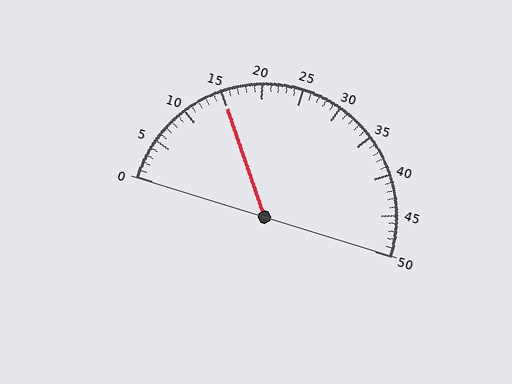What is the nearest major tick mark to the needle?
The nearest major tick mark is 15.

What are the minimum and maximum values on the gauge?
The gauge ranges from 0 to 50.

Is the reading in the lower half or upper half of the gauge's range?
The reading is in the lower half of the range (0 to 50).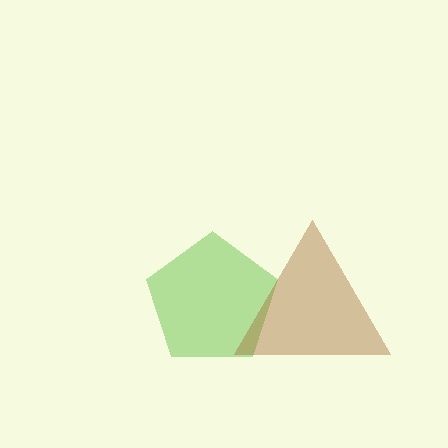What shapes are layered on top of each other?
The layered shapes are: a lime pentagon, a brown triangle.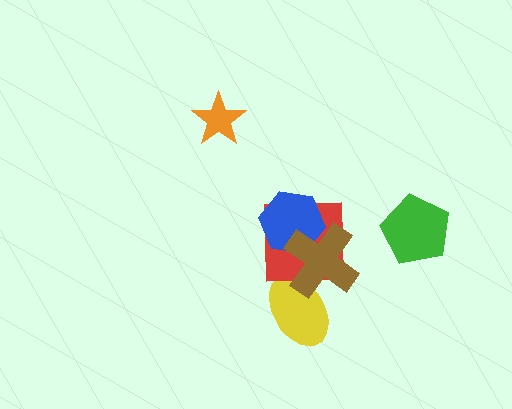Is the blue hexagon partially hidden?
Yes, it is partially covered by another shape.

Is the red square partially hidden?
Yes, it is partially covered by another shape.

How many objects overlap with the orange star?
0 objects overlap with the orange star.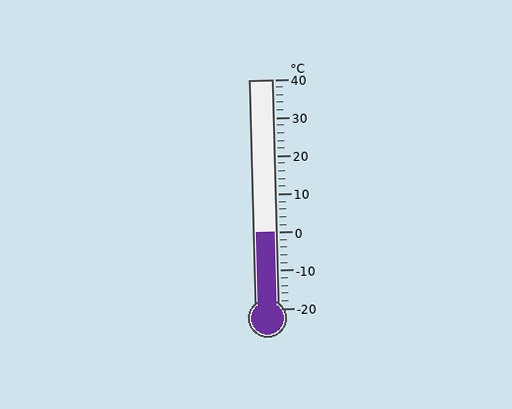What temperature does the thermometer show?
The thermometer shows approximately 0°C.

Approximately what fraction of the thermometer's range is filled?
The thermometer is filled to approximately 35% of its range.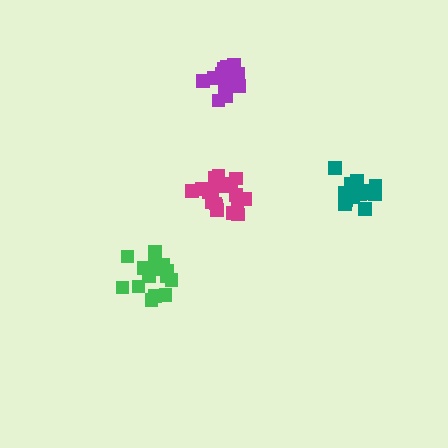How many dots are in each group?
Group 1: 20 dots, Group 2: 15 dots, Group 3: 17 dots, Group 4: 15 dots (67 total).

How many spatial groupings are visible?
There are 4 spatial groupings.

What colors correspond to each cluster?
The clusters are colored: magenta, green, purple, teal.